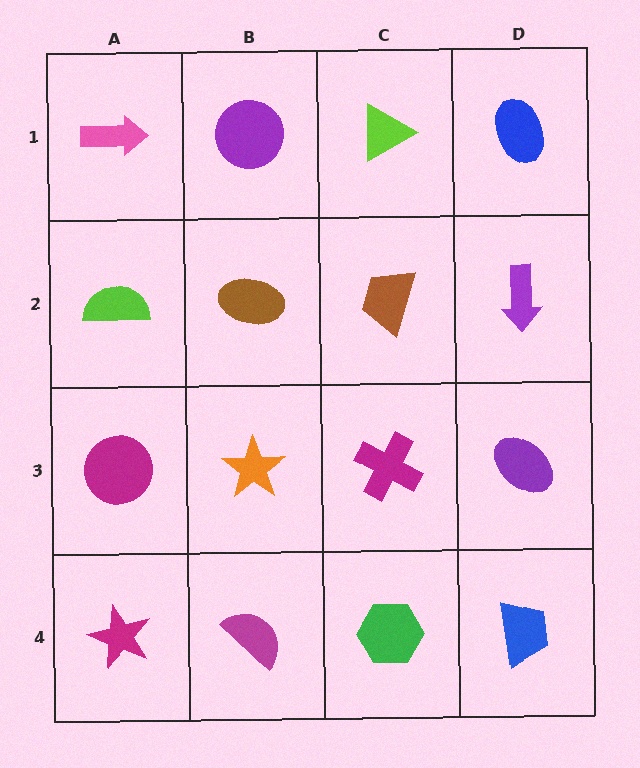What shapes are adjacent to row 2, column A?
A pink arrow (row 1, column A), a magenta circle (row 3, column A), a brown ellipse (row 2, column B).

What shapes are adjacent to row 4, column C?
A magenta cross (row 3, column C), a magenta semicircle (row 4, column B), a blue trapezoid (row 4, column D).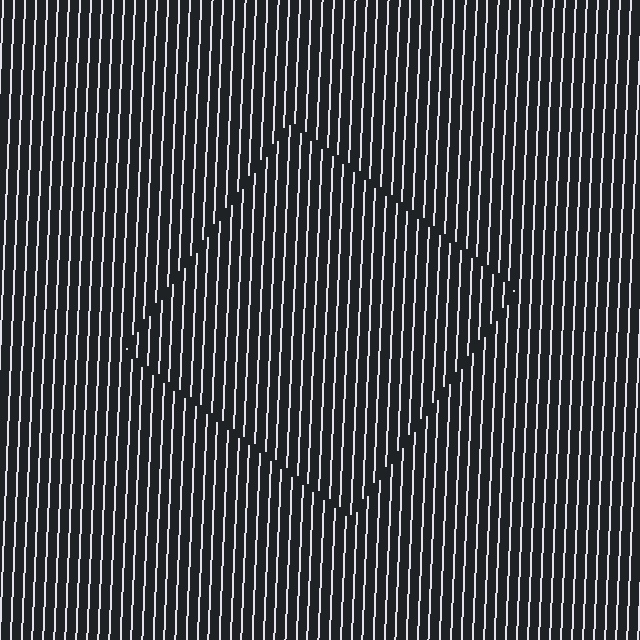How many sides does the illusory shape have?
4 sides — the line-ends trace a square.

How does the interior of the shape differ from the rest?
The interior of the shape contains the same grating, shifted by half a period — the contour is defined by the phase discontinuity where line-ends from the inner and outer gratings abut.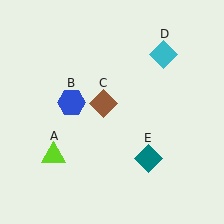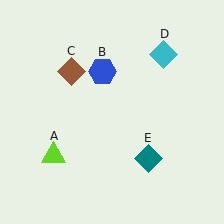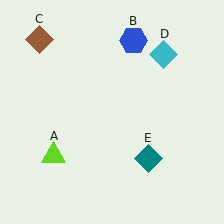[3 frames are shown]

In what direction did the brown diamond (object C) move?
The brown diamond (object C) moved up and to the left.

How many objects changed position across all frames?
2 objects changed position: blue hexagon (object B), brown diamond (object C).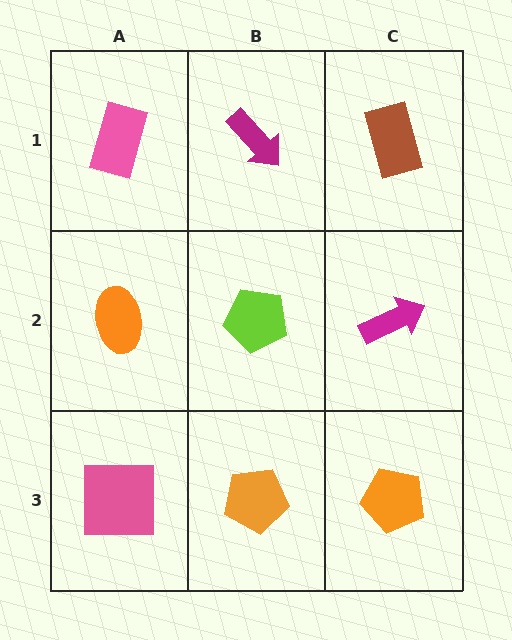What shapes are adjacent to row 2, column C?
A brown rectangle (row 1, column C), an orange pentagon (row 3, column C), a lime pentagon (row 2, column B).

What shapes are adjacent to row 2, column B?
A magenta arrow (row 1, column B), an orange pentagon (row 3, column B), an orange ellipse (row 2, column A), a magenta arrow (row 2, column C).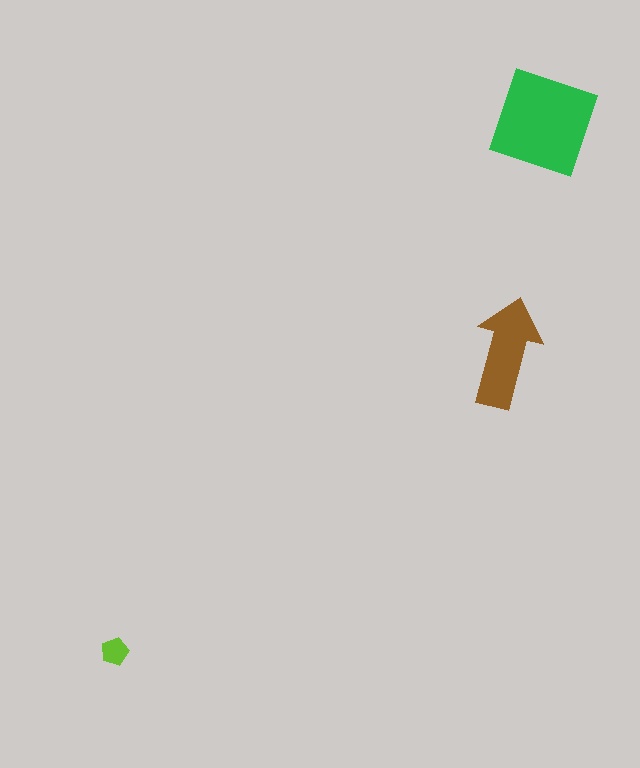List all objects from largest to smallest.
The green diamond, the brown arrow, the lime pentagon.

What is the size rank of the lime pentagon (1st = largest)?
3rd.